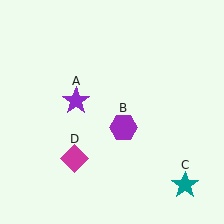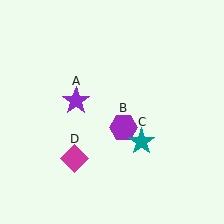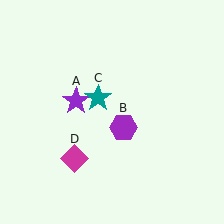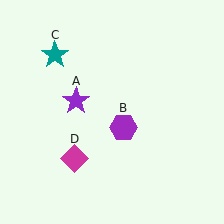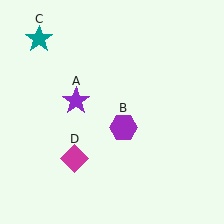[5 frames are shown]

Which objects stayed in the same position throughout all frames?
Purple star (object A) and purple hexagon (object B) and magenta diamond (object D) remained stationary.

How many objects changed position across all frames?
1 object changed position: teal star (object C).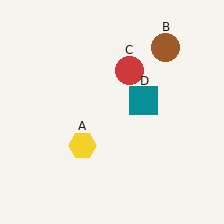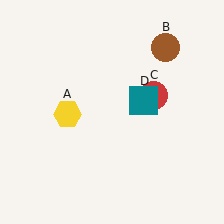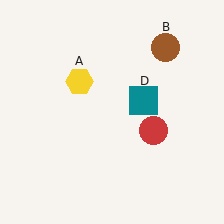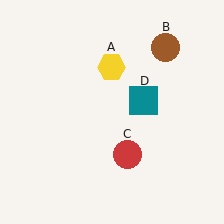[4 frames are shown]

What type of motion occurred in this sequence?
The yellow hexagon (object A), red circle (object C) rotated clockwise around the center of the scene.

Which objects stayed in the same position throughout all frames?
Brown circle (object B) and teal square (object D) remained stationary.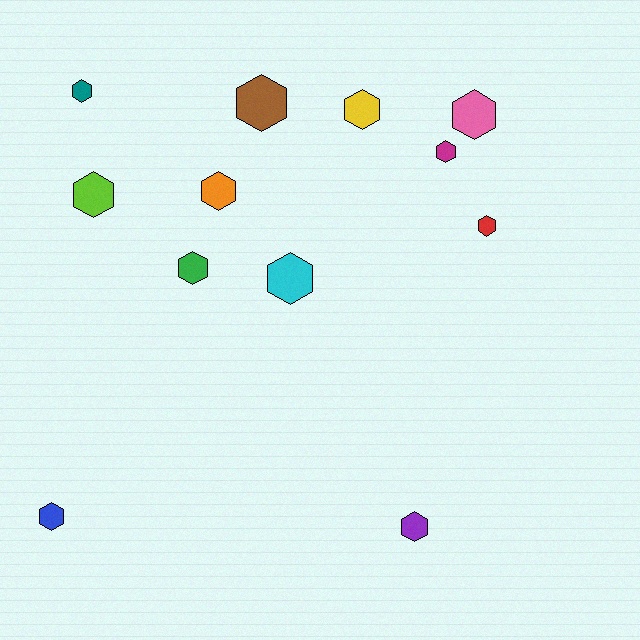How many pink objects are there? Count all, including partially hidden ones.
There is 1 pink object.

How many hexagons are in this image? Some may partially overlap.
There are 12 hexagons.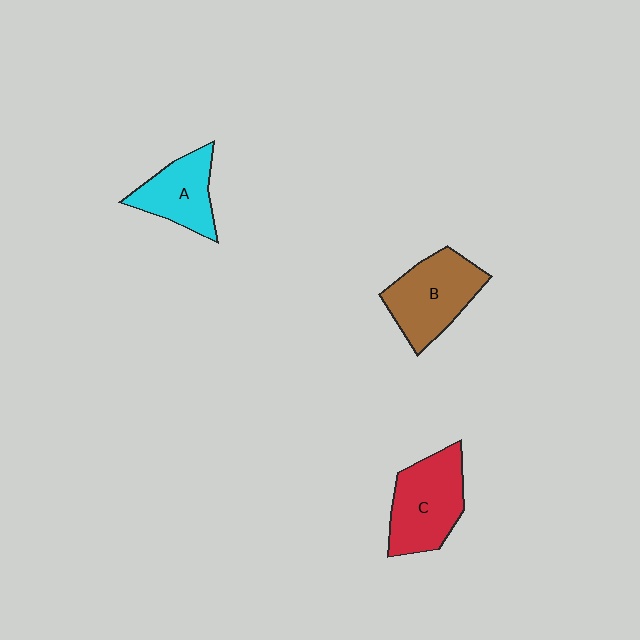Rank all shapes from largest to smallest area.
From largest to smallest: C (red), B (brown), A (cyan).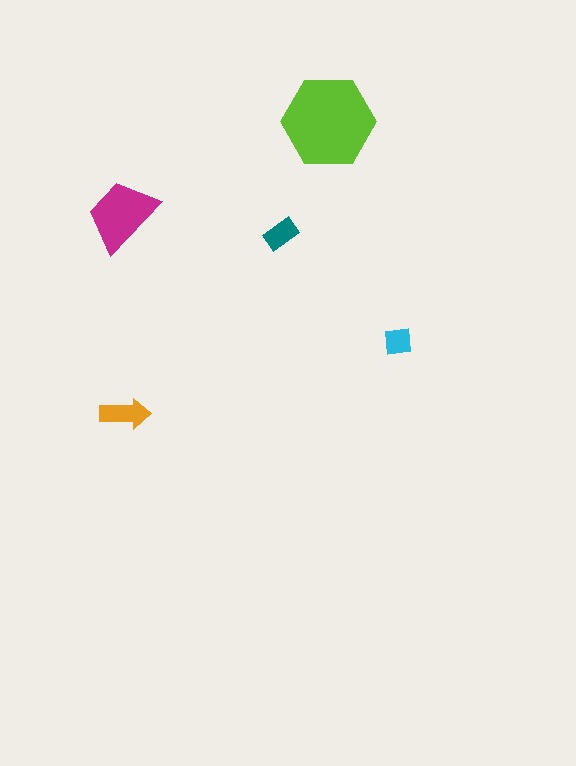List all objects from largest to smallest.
The lime hexagon, the magenta trapezoid, the orange arrow, the teal rectangle, the cyan square.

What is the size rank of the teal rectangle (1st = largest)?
4th.